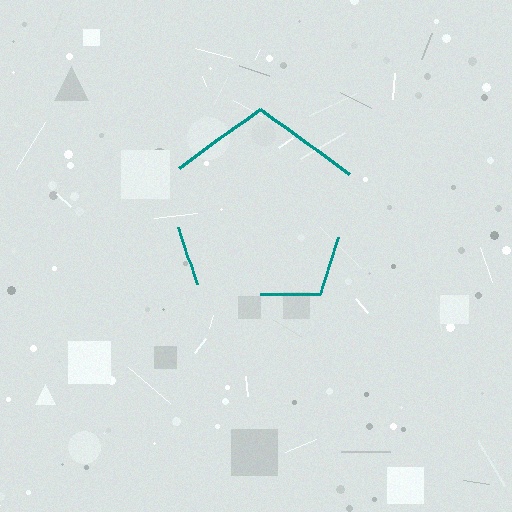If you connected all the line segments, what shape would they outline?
They would outline a pentagon.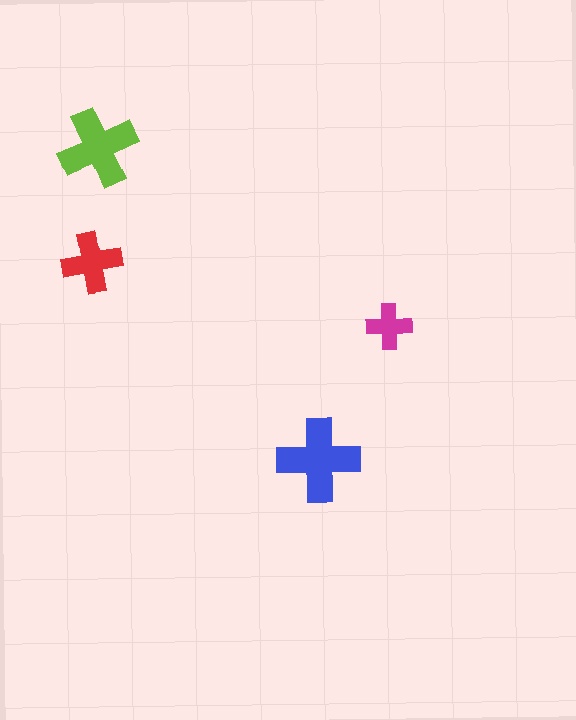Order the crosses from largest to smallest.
the blue one, the lime one, the red one, the magenta one.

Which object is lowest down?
The blue cross is bottommost.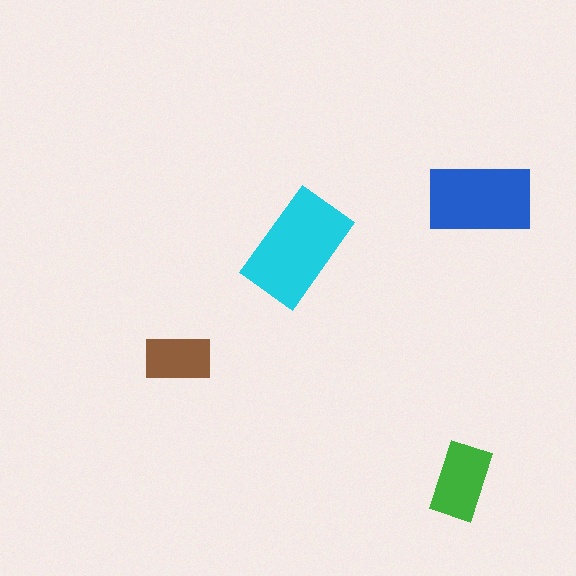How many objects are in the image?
There are 4 objects in the image.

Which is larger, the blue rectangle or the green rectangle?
The blue one.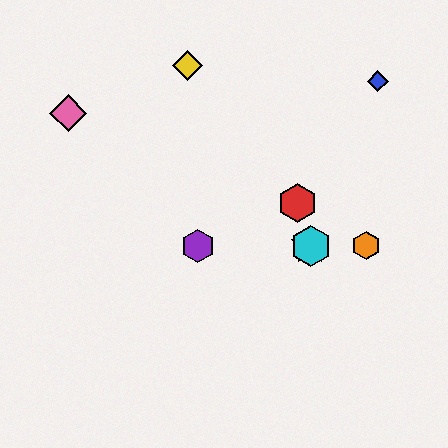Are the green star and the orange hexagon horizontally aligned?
Yes, both are at y≈246.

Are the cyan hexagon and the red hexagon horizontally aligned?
No, the cyan hexagon is at y≈246 and the red hexagon is at y≈203.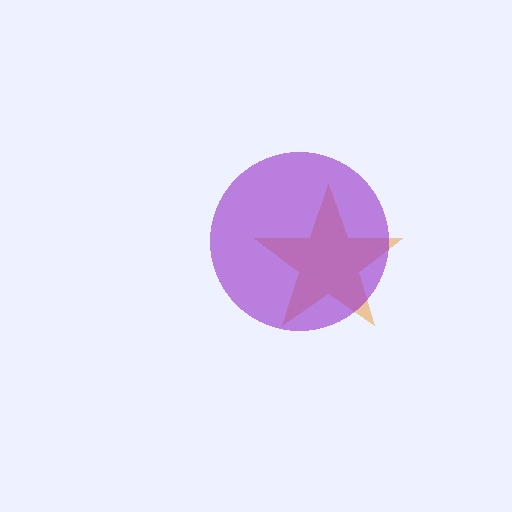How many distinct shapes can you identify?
There are 2 distinct shapes: an orange star, a purple circle.